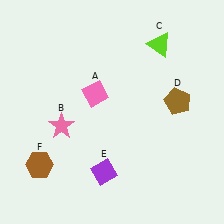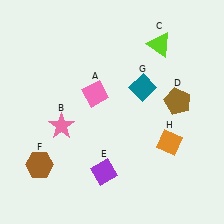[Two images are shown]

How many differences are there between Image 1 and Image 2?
There are 2 differences between the two images.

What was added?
A teal diamond (G), an orange diamond (H) were added in Image 2.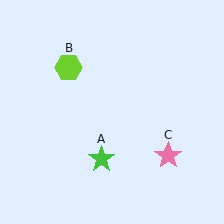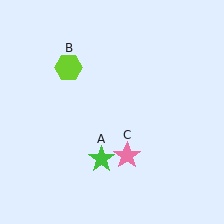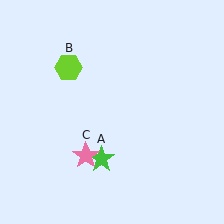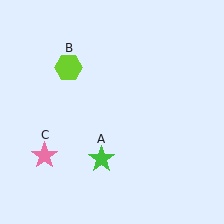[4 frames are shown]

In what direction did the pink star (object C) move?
The pink star (object C) moved left.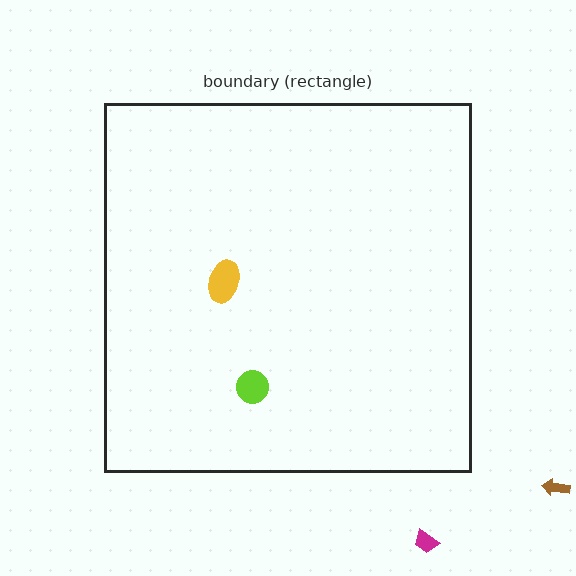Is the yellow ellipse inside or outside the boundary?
Inside.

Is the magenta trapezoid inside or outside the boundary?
Outside.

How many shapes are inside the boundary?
2 inside, 2 outside.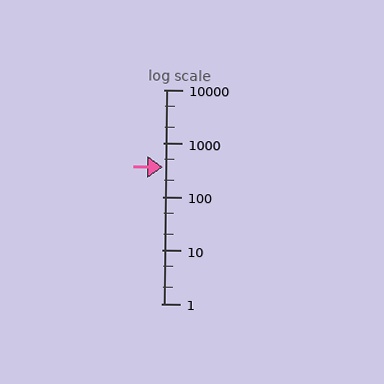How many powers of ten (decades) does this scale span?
The scale spans 4 decades, from 1 to 10000.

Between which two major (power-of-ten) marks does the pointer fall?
The pointer is between 100 and 1000.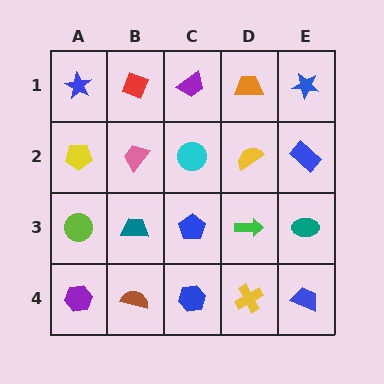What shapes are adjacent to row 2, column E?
A blue star (row 1, column E), a teal ellipse (row 3, column E), a yellow semicircle (row 2, column D).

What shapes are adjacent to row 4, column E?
A teal ellipse (row 3, column E), a yellow cross (row 4, column D).